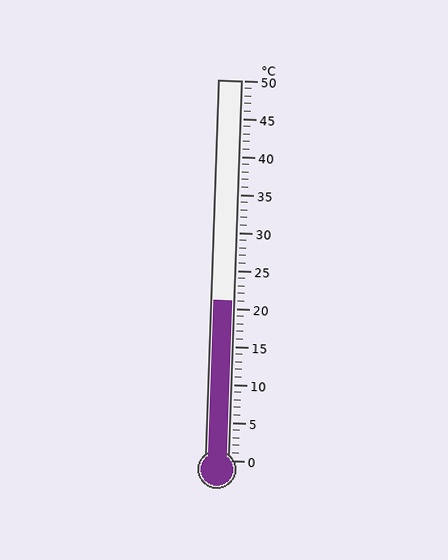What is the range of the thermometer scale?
The thermometer scale ranges from 0°C to 50°C.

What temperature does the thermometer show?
The thermometer shows approximately 21°C.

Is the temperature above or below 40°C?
The temperature is below 40°C.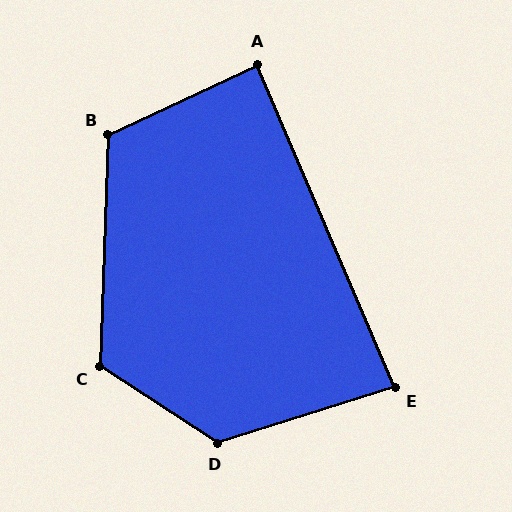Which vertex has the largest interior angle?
D, at approximately 129 degrees.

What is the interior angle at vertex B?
Approximately 117 degrees (obtuse).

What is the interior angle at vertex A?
Approximately 88 degrees (approximately right).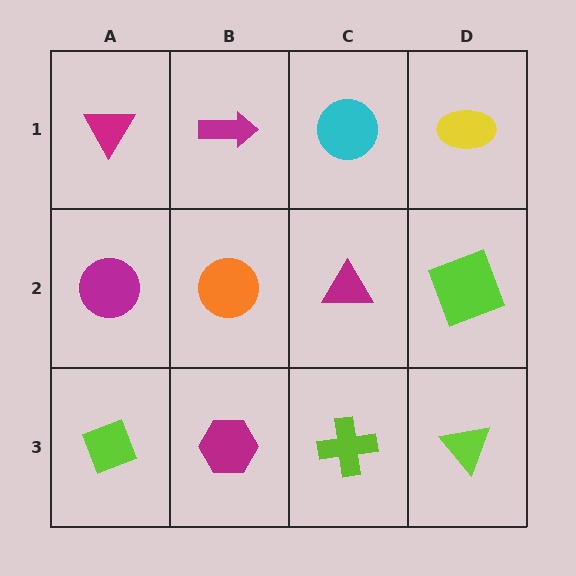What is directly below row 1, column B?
An orange circle.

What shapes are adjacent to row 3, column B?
An orange circle (row 2, column B), a lime diamond (row 3, column A), a lime cross (row 3, column C).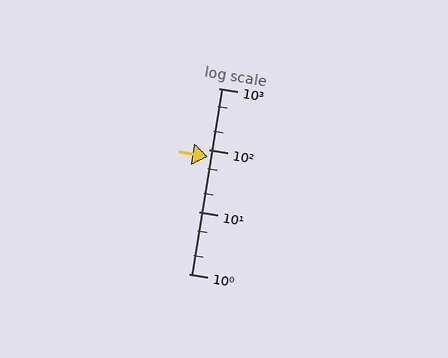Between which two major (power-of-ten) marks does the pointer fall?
The pointer is between 10 and 100.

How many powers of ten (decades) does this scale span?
The scale spans 3 decades, from 1 to 1000.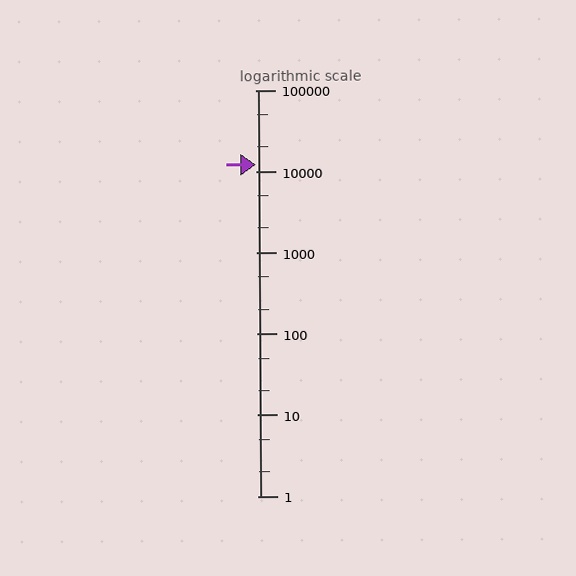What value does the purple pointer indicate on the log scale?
The pointer indicates approximately 12000.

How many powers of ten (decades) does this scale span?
The scale spans 5 decades, from 1 to 100000.